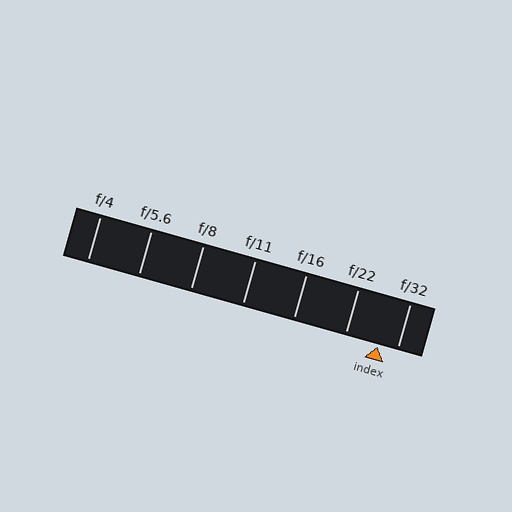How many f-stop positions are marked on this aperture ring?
There are 7 f-stop positions marked.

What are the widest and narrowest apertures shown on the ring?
The widest aperture shown is f/4 and the narrowest is f/32.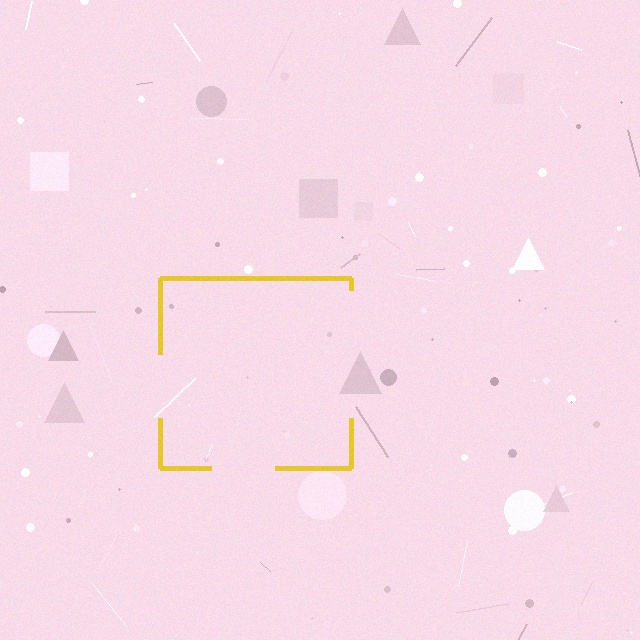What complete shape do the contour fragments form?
The contour fragments form a square.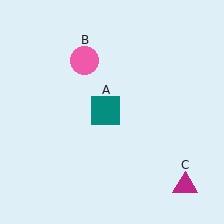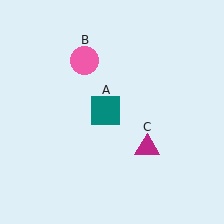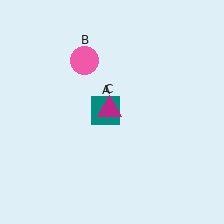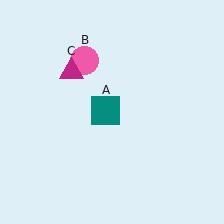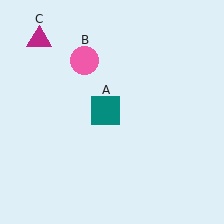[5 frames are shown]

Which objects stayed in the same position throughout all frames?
Teal square (object A) and pink circle (object B) remained stationary.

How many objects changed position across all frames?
1 object changed position: magenta triangle (object C).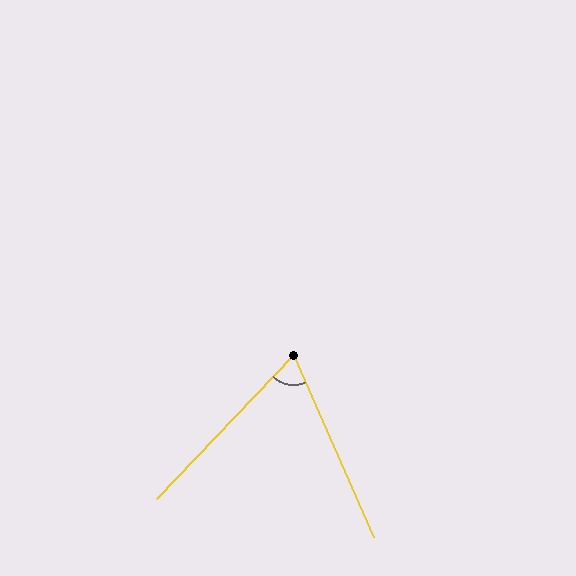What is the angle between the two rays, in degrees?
Approximately 67 degrees.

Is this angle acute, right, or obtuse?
It is acute.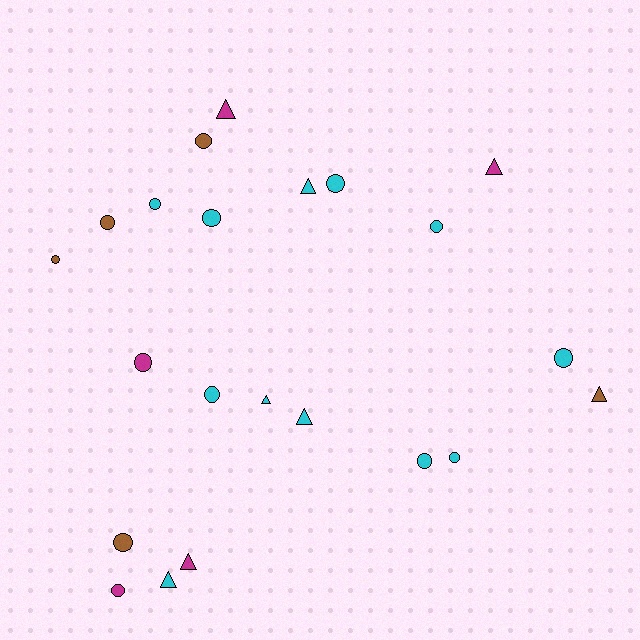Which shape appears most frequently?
Circle, with 14 objects.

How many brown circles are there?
There are 4 brown circles.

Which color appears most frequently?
Cyan, with 12 objects.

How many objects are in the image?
There are 22 objects.